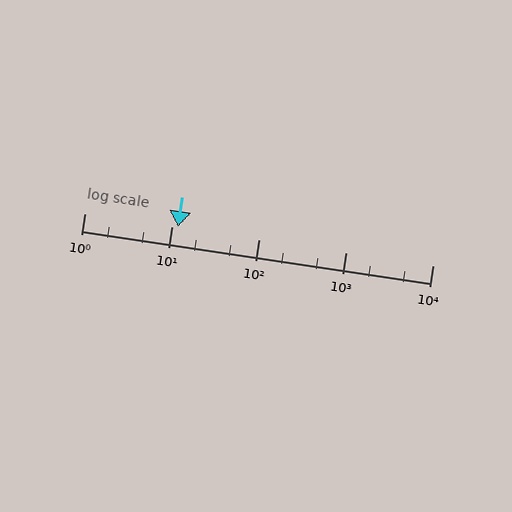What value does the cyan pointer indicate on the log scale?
The pointer indicates approximately 12.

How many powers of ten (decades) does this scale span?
The scale spans 4 decades, from 1 to 10000.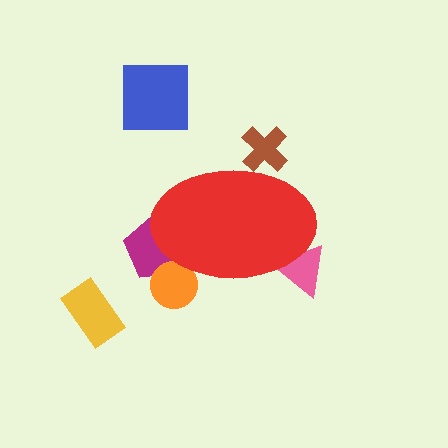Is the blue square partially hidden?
No, the blue square is fully visible.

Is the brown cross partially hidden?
Yes, the brown cross is partially hidden behind the red ellipse.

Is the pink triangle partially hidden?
Yes, the pink triangle is partially hidden behind the red ellipse.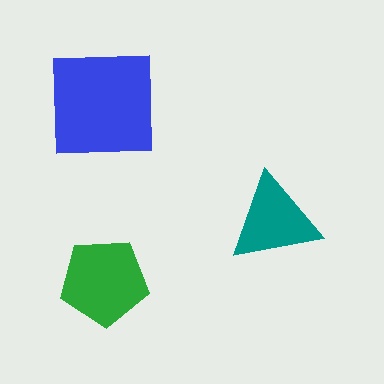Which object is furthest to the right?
The teal triangle is rightmost.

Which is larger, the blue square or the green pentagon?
The blue square.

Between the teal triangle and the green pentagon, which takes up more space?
The green pentagon.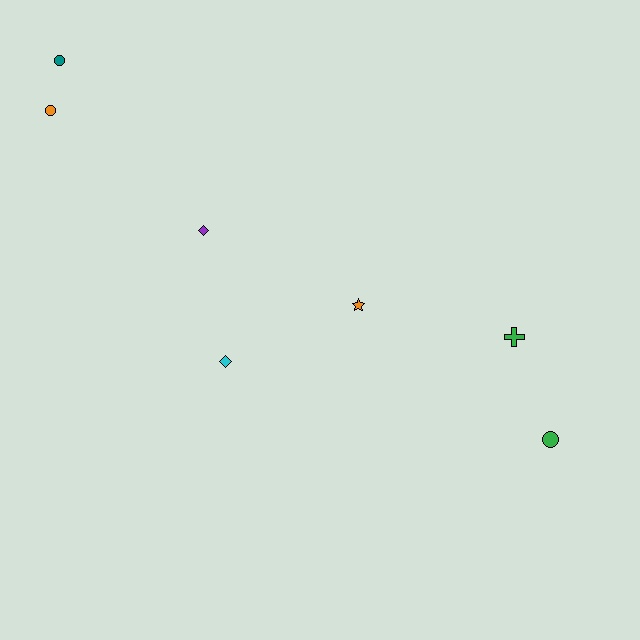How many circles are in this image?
There are 3 circles.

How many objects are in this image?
There are 7 objects.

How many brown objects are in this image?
There are no brown objects.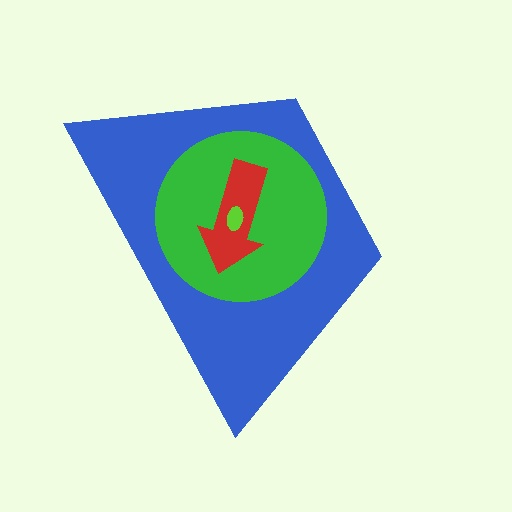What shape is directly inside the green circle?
The red arrow.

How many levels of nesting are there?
4.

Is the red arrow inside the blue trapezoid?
Yes.